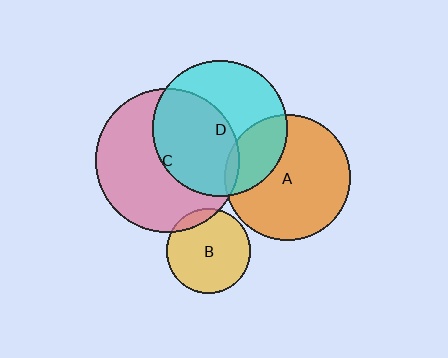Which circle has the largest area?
Circle C (pink).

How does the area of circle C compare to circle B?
Approximately 2.9 times.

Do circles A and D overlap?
Yes.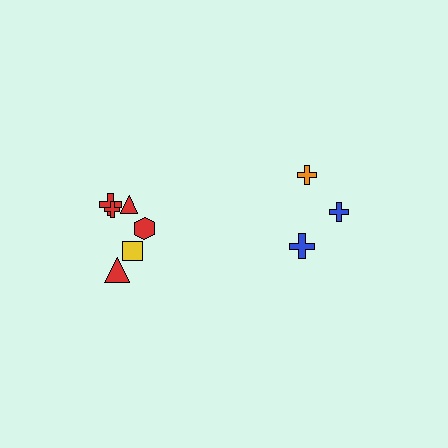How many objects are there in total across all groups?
There are 9 objects.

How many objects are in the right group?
There are 3 objects.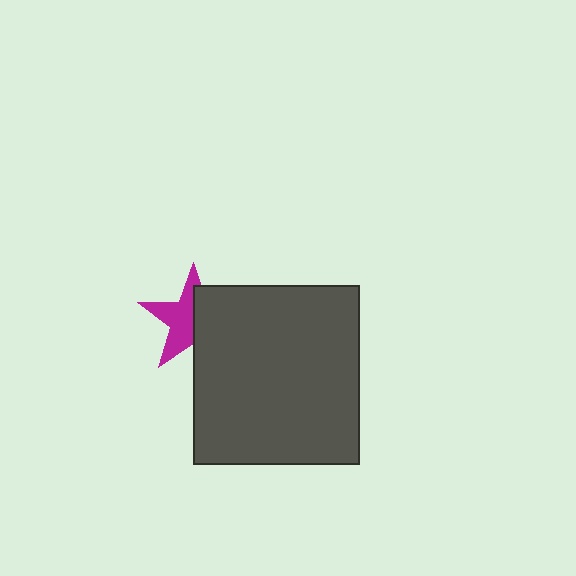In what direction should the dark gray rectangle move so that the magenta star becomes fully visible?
The dark gray rectangle should move right. That is the shortest direction to clear the overlap and leave the magenta star fully visible.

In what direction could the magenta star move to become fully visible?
The magenta star could move left. That would shift it out from behind the dark gray rectangle entirely.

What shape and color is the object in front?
The object in front is a dark gray rectangle.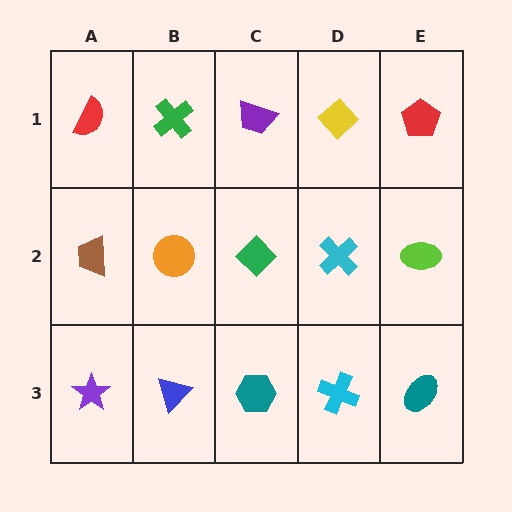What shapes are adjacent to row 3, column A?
A brown trapezoid (row 2, column A), a blue triangle (row 3, column B).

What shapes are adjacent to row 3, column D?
A cyan cross (row 2, column D), a teal hexagon (row 3, column C), a teal ellipse (row 3, column E).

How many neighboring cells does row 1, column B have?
3.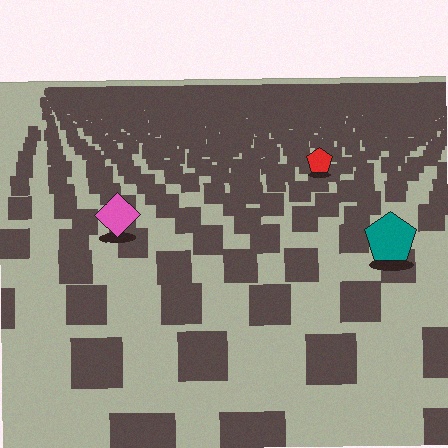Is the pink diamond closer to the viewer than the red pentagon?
Yes. The pink diamond is closer — you can tell from the texture gradient: the ground texture is coarser near it.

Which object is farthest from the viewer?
The red pentagon is farthest from the viewer. It appears smaller and the ground texture around it is denser.